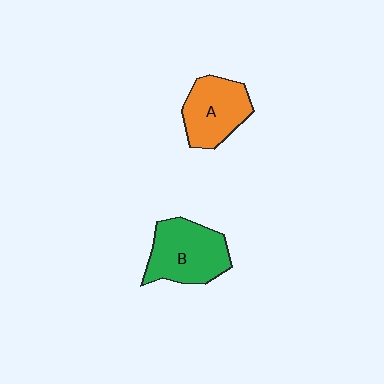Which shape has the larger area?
Shape B (green).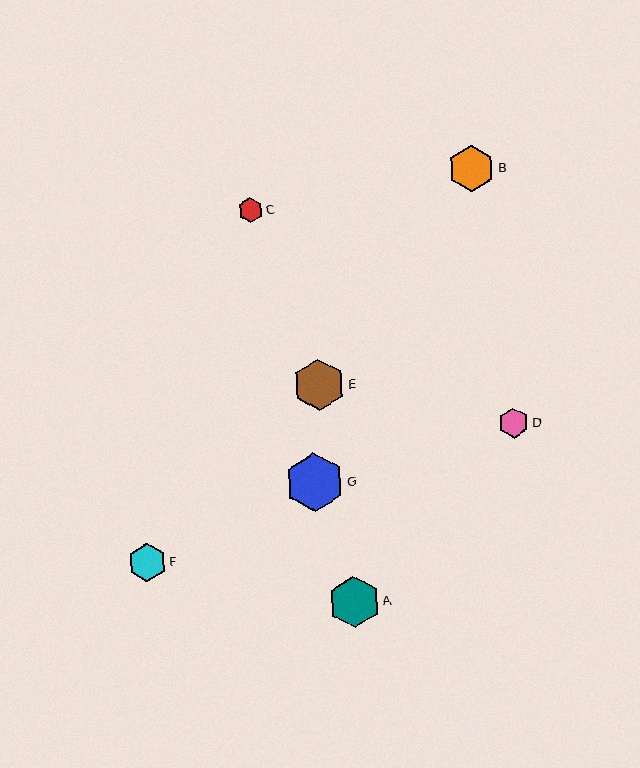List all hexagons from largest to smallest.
From largest to smallest: G, E, A, B, F, D, C.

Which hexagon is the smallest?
Hexagon C is the smallest with a size of approximately 25 pixels.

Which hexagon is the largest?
Hexagon G is the largest with a size of approximately 59 pixels.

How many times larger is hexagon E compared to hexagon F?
Hexagon E is approximately 1.3 times the size of hexagon F.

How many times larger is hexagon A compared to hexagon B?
Hexagon A is approximately 1.1 times the size of hexagon B.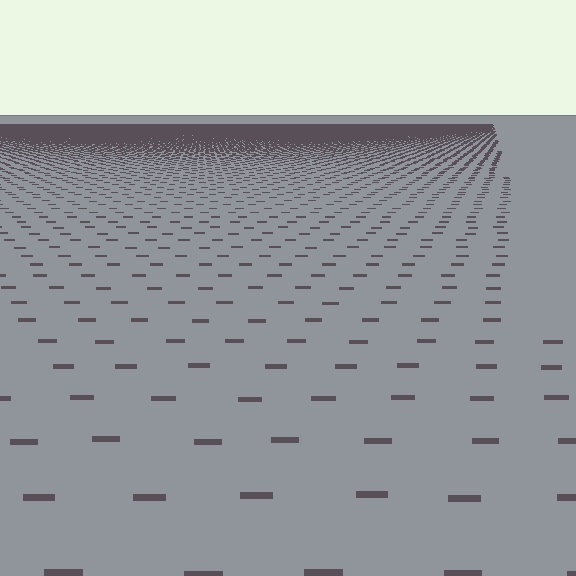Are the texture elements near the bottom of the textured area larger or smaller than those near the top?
Larger. Near the bottom, elements are closer to the viewer and appear at a bigger on-screen size.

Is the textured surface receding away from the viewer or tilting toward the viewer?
The surface is receding away from the viewer. Texture elements get smaller and denser toward the top.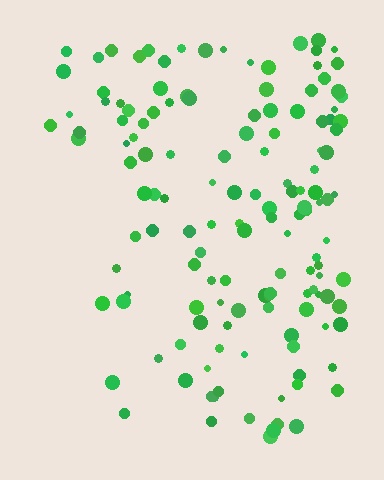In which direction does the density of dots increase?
From left to right, with the right side densest.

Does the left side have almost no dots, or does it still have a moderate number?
Still a moderate number, just noticeably fewer than the right.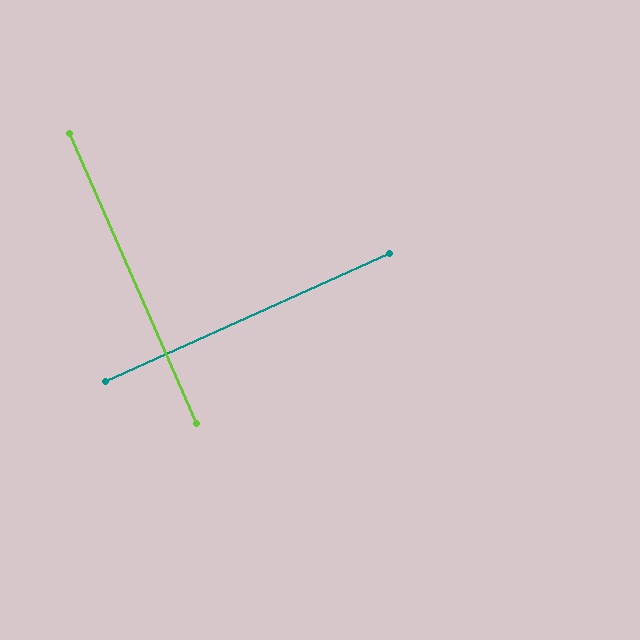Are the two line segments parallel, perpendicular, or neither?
Perpendicular — they meet at approximately 90°.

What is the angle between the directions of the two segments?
Approximately 90 degrees.